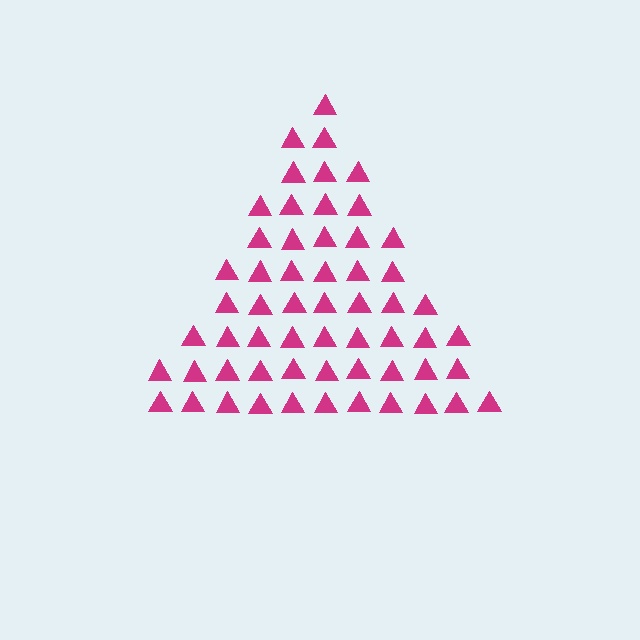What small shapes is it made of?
It is made of small triangles.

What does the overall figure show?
The overall figure shows a triangle.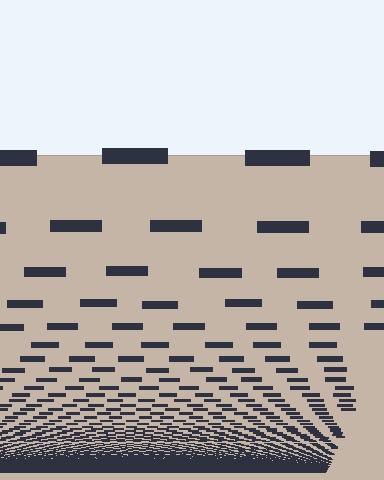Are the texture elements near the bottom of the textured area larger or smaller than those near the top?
Smaller. The gradient is inverted — elements near the bottom are smaller and denser.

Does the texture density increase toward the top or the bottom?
Density increases toward the bottom.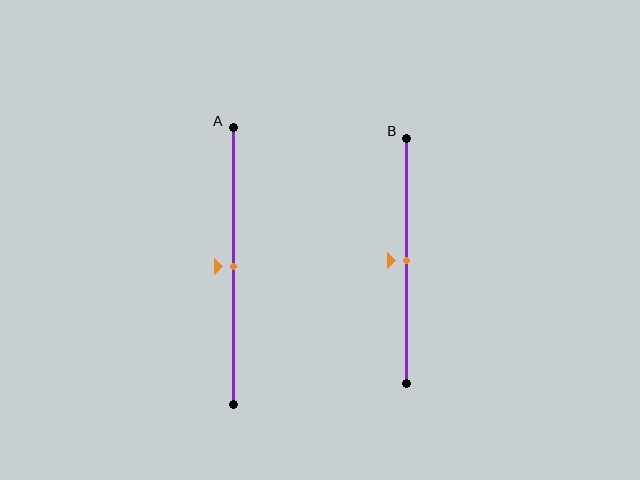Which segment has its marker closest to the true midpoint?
Segment A has its marker closest to the true midpoint.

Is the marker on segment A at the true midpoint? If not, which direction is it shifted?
Yes, the marker on segment A is at the true midpoint.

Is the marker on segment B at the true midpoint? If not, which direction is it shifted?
Yes, the marker on segment B is at the true midpoint.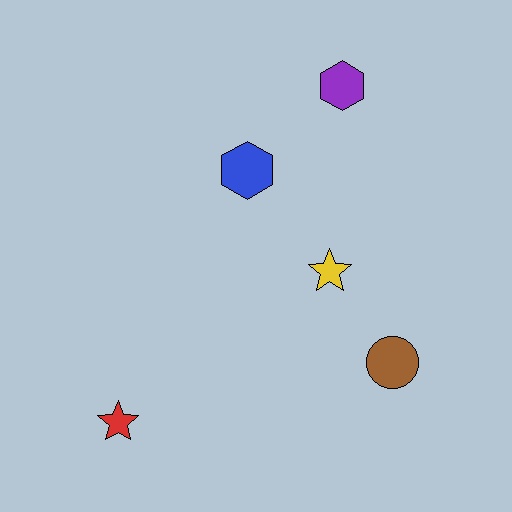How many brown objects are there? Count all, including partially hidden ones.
There is 1 brown object.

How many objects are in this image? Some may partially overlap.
There are 5 objects.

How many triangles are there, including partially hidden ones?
There are no triangles.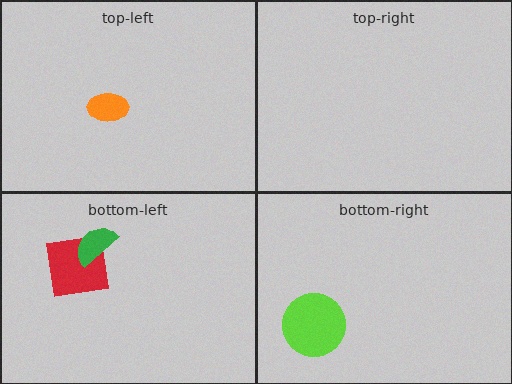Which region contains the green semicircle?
The bottom-left region.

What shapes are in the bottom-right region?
The lime circle.